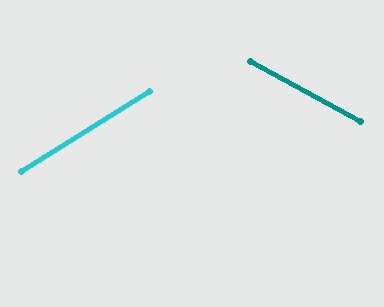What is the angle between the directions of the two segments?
Approximately 60 degrees.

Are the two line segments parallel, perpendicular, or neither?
Neither parallel nor perpendicular — they differ by about 60°.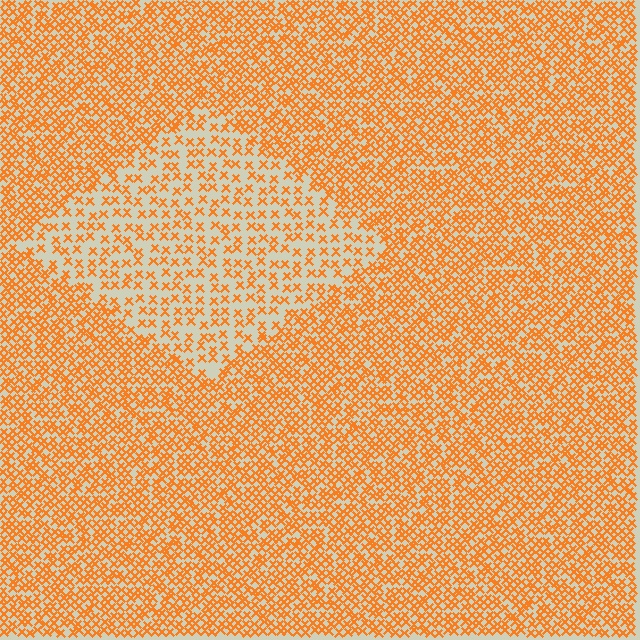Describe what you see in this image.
The image contains small orange elements arranged at two different densities. A diamond-shaped region is visible where the elements are less densely packed than the surrounding area.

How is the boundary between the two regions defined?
The boundary is defined by a change in element density (approximately 2.1x ratio). All elements are the same color, size, and shape.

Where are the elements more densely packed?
The elements are more densely packed outside the diamond boundary.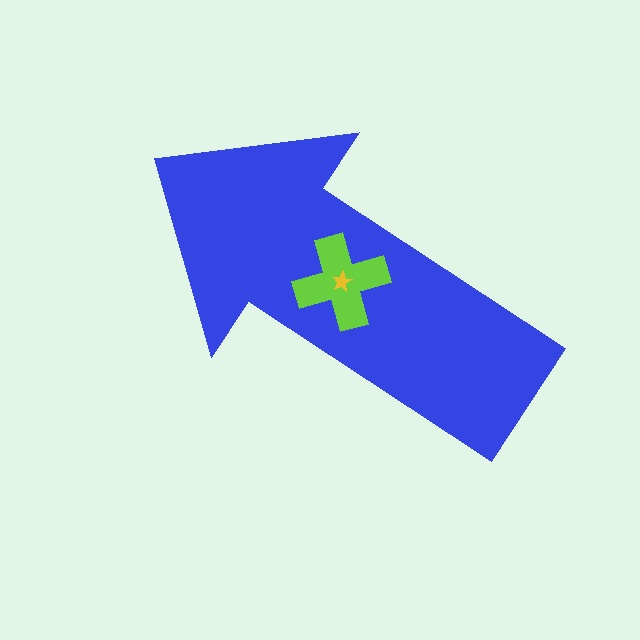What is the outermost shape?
The blue arrow.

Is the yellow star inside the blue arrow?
Yes.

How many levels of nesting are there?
3.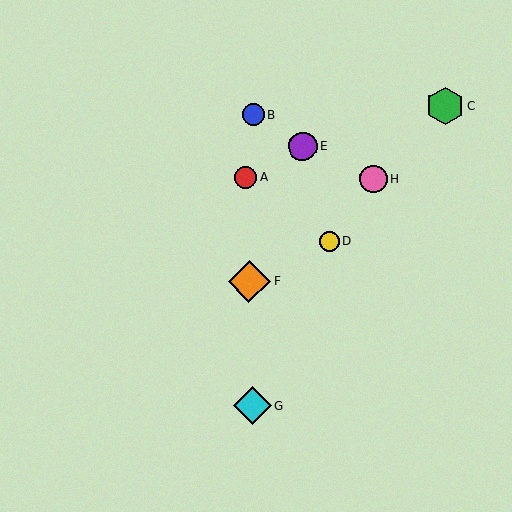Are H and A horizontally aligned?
Yes, both are at y≈179.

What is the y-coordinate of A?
Object A is at y≈177.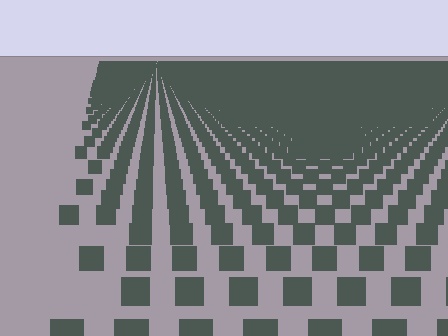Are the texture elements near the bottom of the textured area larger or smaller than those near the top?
Larger. Near the bottom, elements are closer to the viewer and appear at a bigger on-screen size.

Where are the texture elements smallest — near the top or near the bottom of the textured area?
Near the top.